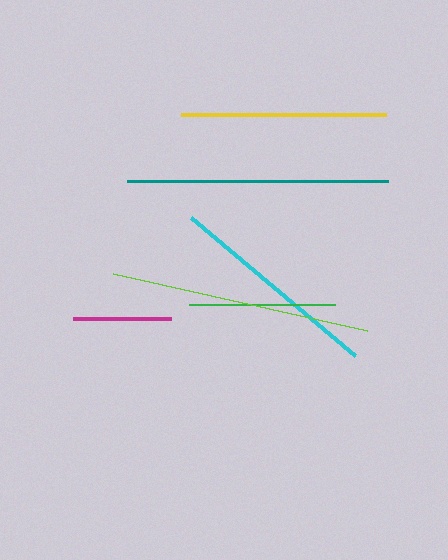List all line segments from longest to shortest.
From longest to shortest: teal, lime, cyan, yellow, green, magenta.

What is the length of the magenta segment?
The magenta segment is approximately 97 pixels long.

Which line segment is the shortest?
The magenta line is the shortest at approximately 97 pixels.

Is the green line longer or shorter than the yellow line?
The yellow line is longer than the green line.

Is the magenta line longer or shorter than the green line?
The green line is longer than the magenta line.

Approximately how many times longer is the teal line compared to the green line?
The teal line is approximately 1.8 times the length of the green line.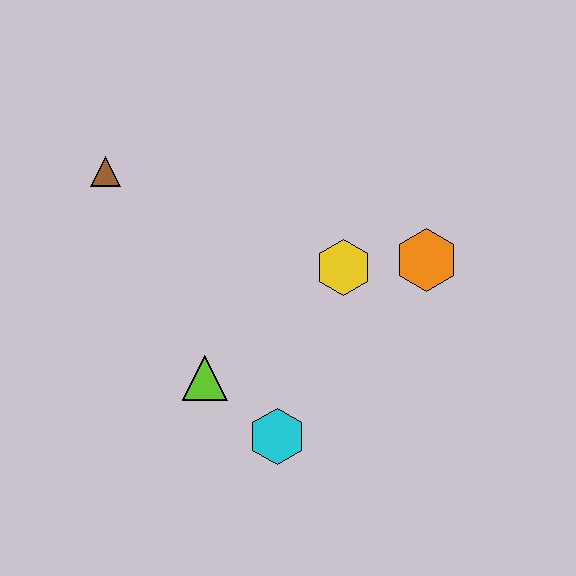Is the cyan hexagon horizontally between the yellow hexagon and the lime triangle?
Yes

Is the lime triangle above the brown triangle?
No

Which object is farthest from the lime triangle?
The orange hexagon is farthest from the lime triangle.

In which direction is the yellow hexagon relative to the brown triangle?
The yellow hexagon is to the right of the brown triangle.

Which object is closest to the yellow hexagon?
The orange hexagon is closest to the yellow hexagon.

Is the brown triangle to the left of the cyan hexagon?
Yes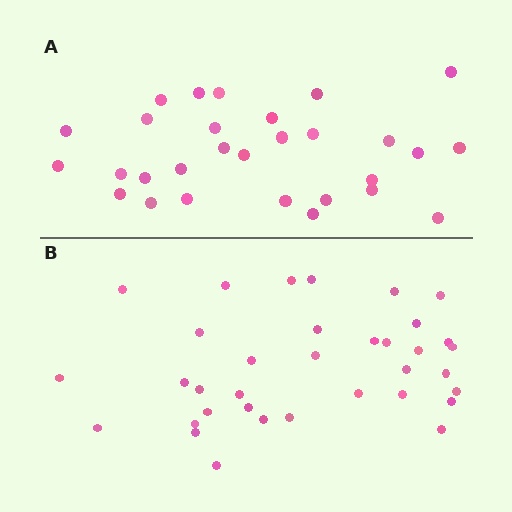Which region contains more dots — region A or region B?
Region B (the bottom region) has more dots.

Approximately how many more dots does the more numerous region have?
Region B has about 6 more dots than region A.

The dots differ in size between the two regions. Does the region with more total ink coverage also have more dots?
No. Region A has more total ink coverage because its dots are larger, but region B actually contains more individual dots. Total area can be misleading — the number of items is what matters here.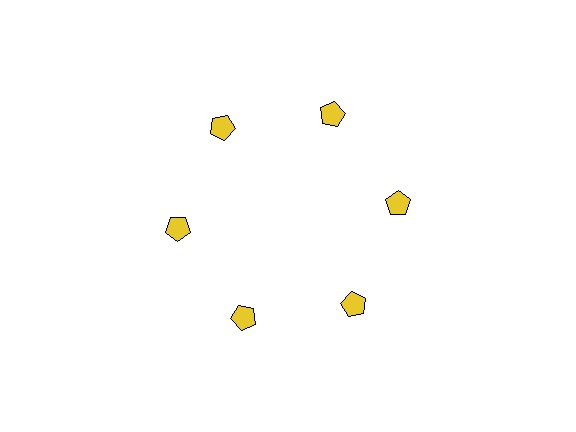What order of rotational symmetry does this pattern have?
This pattern has 6-fold rotational symmetry.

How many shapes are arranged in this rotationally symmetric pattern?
There are 6 shapes, arranged in 6 groups of 1.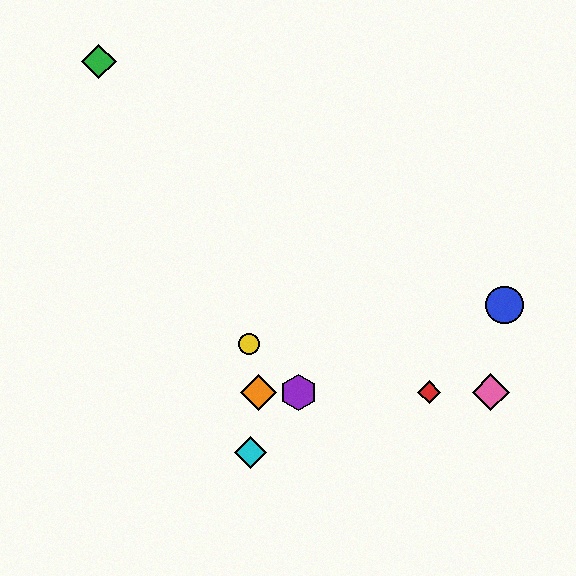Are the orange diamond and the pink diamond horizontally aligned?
Yes, both are at y≈392.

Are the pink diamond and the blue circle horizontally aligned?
No, the pink diamond is at y≈392 and the blue circle is at y≈305.